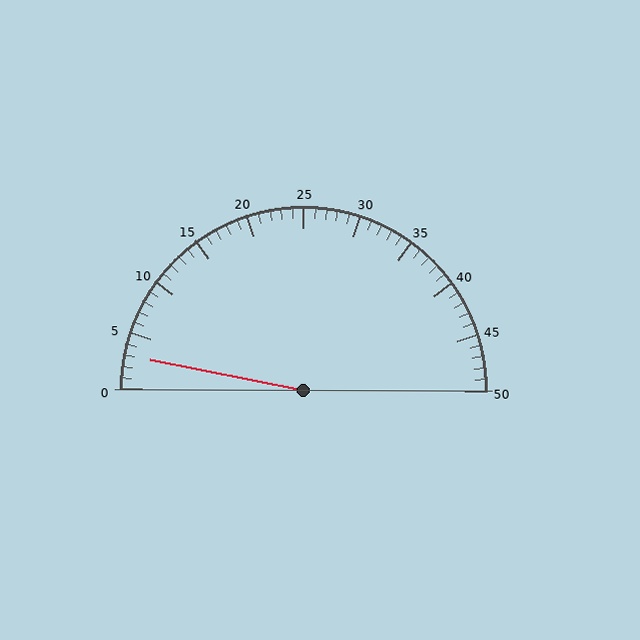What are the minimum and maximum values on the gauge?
The gauge ranges from 0 to 50.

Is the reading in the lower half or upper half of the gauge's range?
The reading is in the lower half of the range (0 to 50).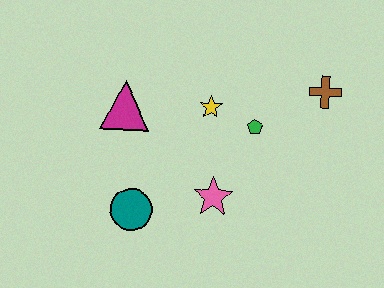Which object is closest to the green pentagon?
The yellow star is closest to the green pentagon.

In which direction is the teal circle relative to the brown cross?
The teal circle is to the left of the brown cross.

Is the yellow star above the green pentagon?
Yes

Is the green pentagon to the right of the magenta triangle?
Yes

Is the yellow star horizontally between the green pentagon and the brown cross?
No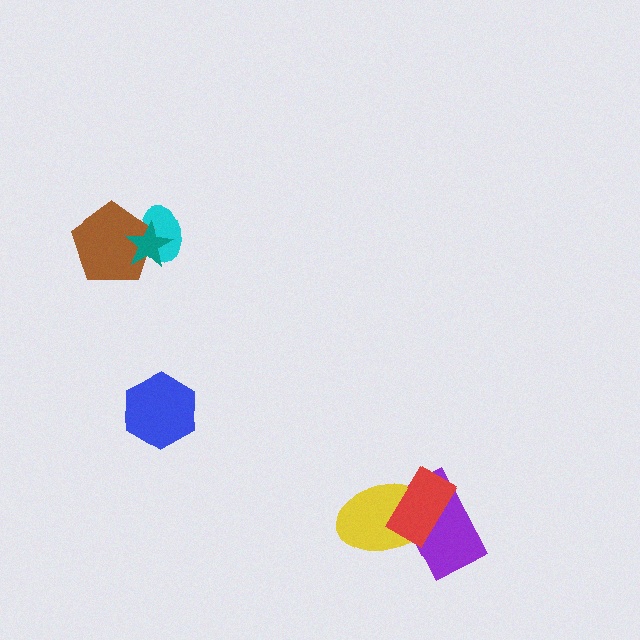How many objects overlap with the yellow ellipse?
2 objects overlap with the yellow ellipse.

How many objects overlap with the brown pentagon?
2 objects overlap with the brown pentagon.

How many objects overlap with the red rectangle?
2 objects overlap with the red rectangle.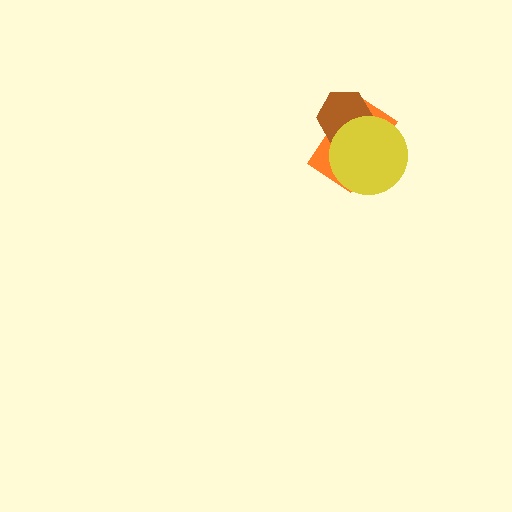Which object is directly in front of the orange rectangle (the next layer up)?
The brown hexagon is directly in front of the orange rectangle.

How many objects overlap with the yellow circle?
2 objects overlap with the yellow circle.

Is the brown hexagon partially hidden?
Yes, it is partially covered by another shape.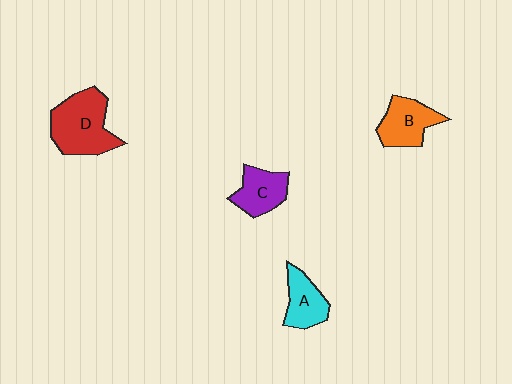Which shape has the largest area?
Shape D (red).